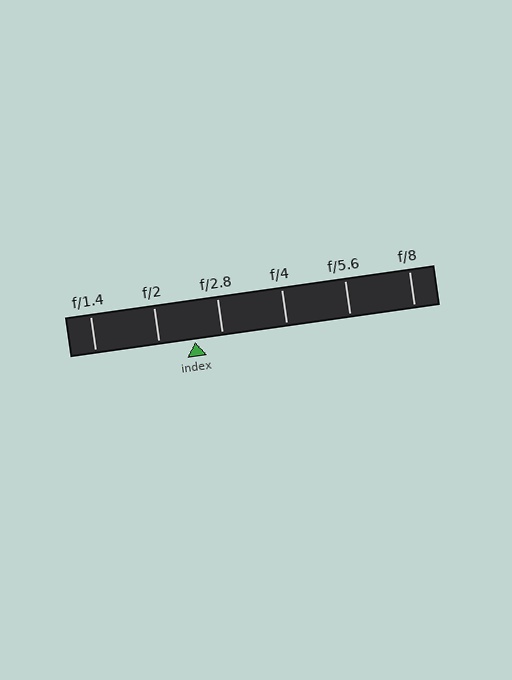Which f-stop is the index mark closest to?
The index mark is closest to f/2.8.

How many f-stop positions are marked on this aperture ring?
There are 6 f-stop positions marked.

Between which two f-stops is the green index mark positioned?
The index mark is between f/2 and f/2.8.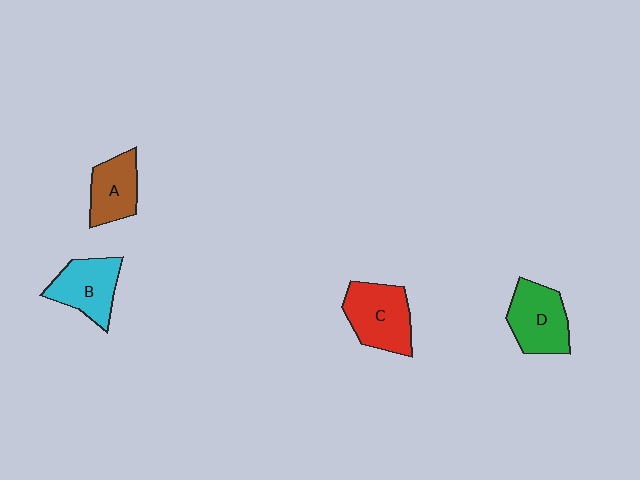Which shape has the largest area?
Shape C (red).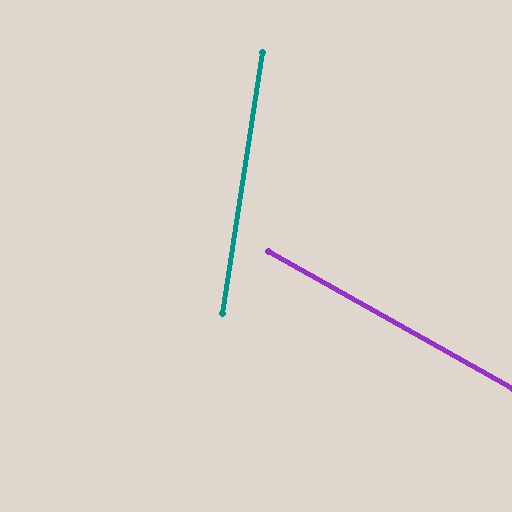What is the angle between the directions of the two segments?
Approximately 69 degrees.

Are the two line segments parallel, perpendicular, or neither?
Neither parallel nor perpendicular — they differ by about 69°.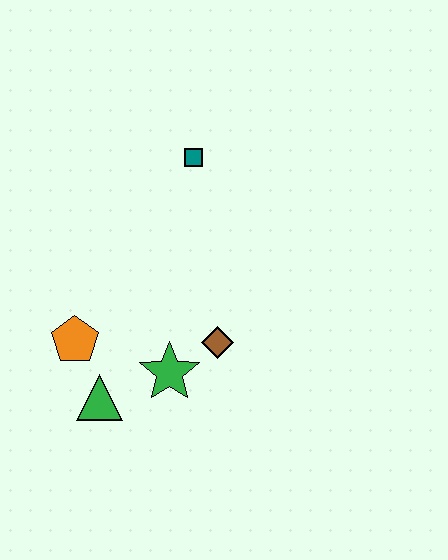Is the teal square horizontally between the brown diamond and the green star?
Yes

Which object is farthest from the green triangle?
The teal square is farthest from the green triangle.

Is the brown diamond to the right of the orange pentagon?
Yes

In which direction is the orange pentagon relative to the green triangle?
The orange pentagon is above the green triangle.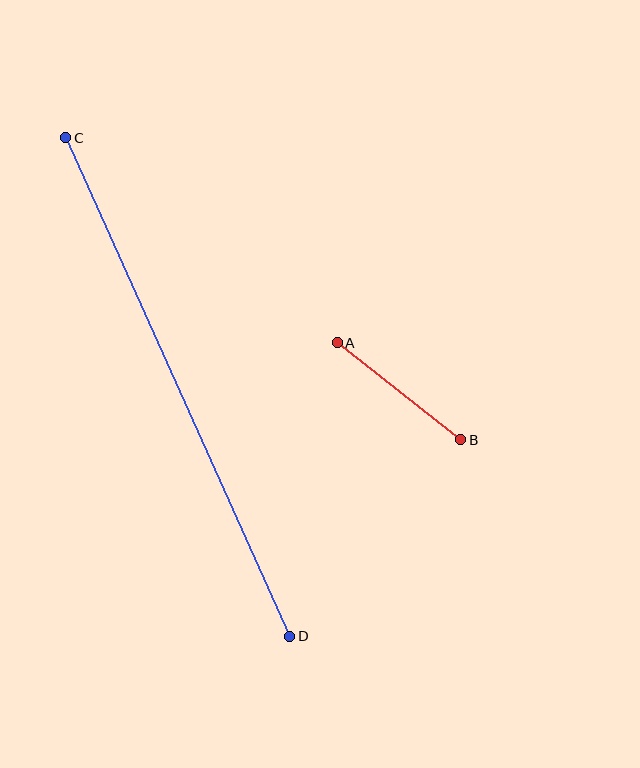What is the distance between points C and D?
The distance is approximately 546 pixels.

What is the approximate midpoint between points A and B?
The midpoint is at approximately (399, 391) pixels.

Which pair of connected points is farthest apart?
Points C and D are farthest apart.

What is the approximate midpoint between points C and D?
The midpoint is at approximately (178, 387) pixels.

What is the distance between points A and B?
The distance is approximately 157 pixels.